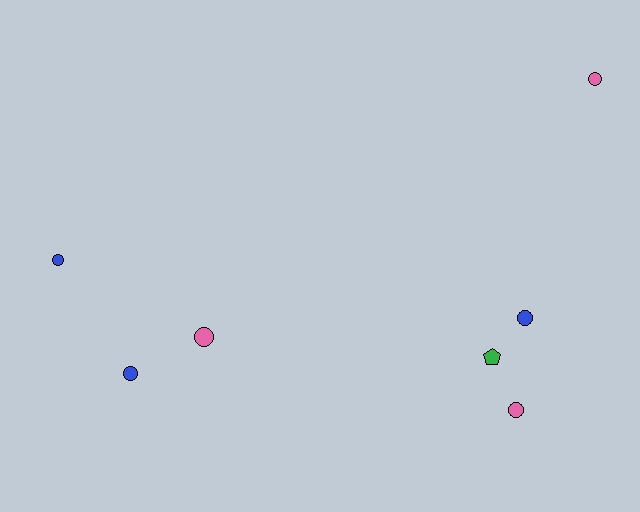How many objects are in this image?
There are 7 objects.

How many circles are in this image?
There are 6 circles.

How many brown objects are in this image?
There are no brown objects.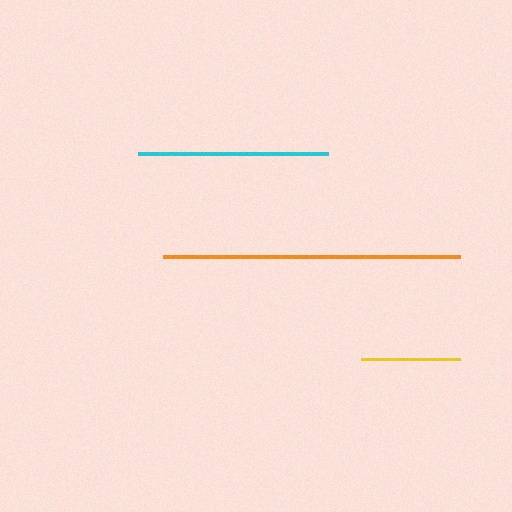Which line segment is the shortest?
The yellow line is the shortest at approximately 100 pixels.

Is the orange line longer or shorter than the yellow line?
The orange line is longer than the yellow line.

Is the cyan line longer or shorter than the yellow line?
The cyan line is longer than the yellow line.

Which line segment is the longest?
The orange line is the longest at approximately 297 pixels.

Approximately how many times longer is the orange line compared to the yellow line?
The orange line is approximately 3.0 times the length of the yellow line.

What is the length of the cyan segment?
The cyan segment is approximately 190 pixels long.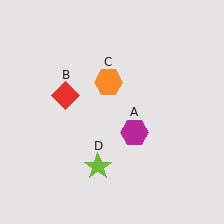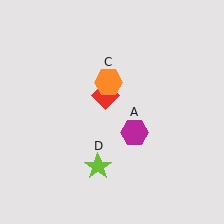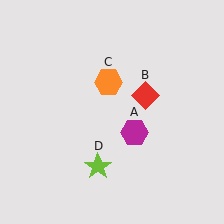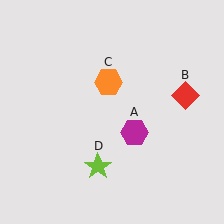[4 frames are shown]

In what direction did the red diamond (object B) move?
The red diamond (object B) moved right.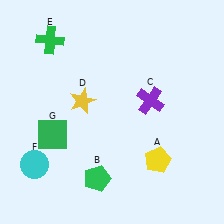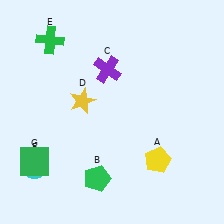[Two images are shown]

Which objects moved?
The objects that moved are: the purple cross (C), the green square (G).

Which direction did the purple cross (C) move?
The purple cross (C) moved left.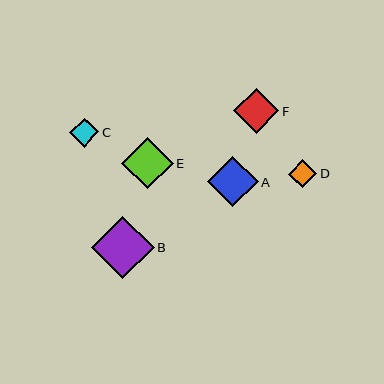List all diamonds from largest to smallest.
From largest to smallest: B, E, A, F, C, D.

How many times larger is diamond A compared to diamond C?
Diamond A is approximately 1.7 times the size of diamond C.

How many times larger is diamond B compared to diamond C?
Diamond B is approximately 2.1 times the size of diamond C.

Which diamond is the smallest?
Diamond D is the smallest with a size of approximately 28 pixels.